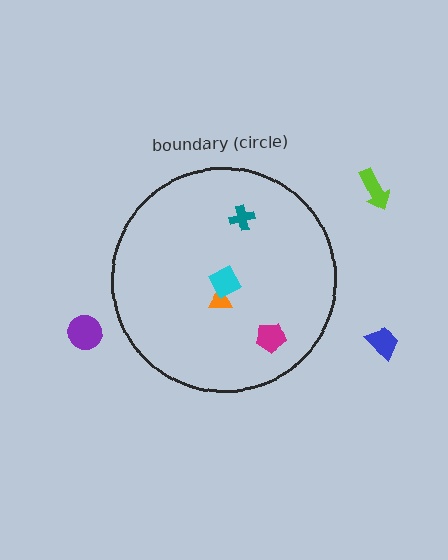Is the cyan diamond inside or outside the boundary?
Inside.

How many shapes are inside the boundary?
4 inside, 3 outside.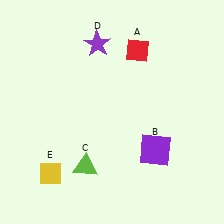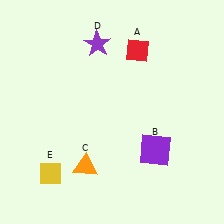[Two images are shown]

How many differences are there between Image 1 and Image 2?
There is 1 difference between the two images.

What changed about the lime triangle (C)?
In Image 1, C is lime. In Image 2, it changed to orange.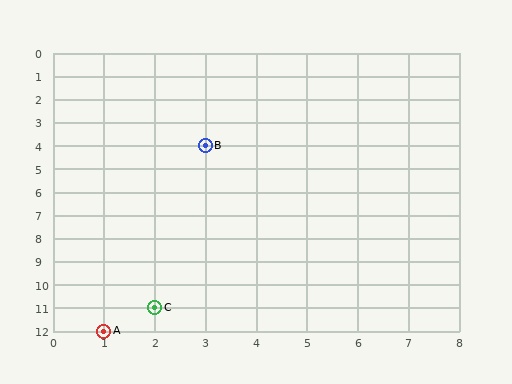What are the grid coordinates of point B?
Point B is at grid coordinates (3, 4).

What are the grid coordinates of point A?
Point A is at grid coordinates (1, 12).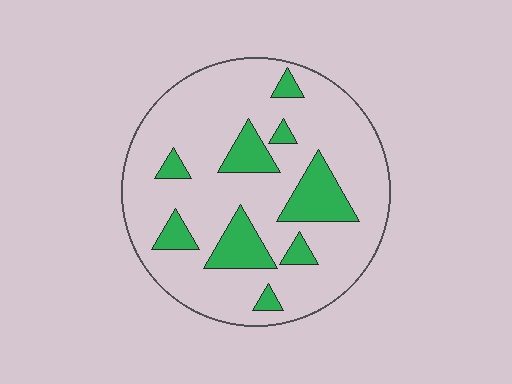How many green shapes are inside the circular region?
9.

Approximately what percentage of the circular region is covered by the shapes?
Approximately 20%.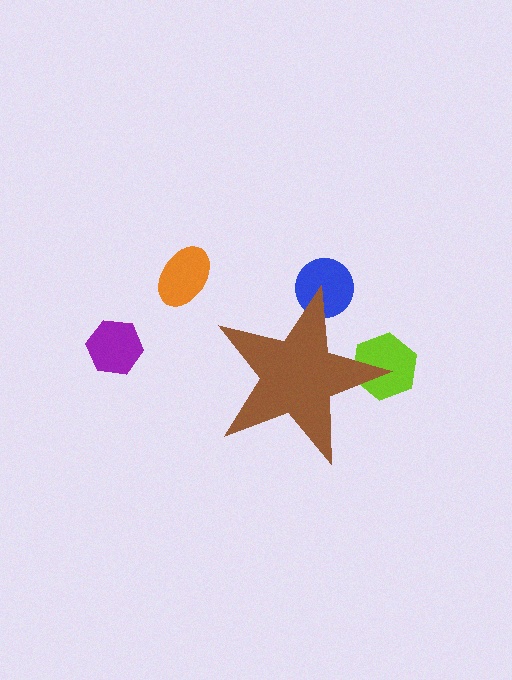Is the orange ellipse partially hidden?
No, the orange ellipse is fully visible.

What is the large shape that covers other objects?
A brown star.